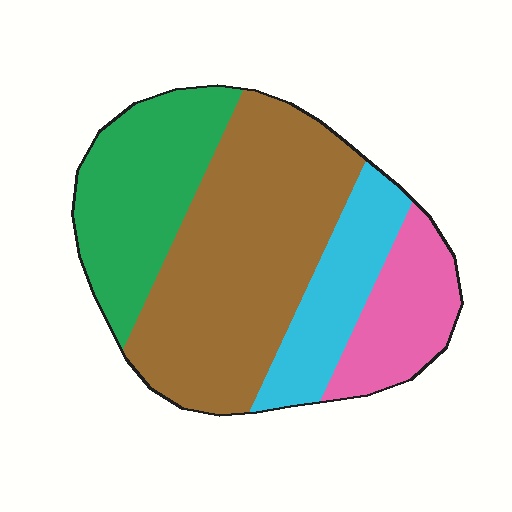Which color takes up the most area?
Brown, at roughly 45%.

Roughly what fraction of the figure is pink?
Pink takes up less than a sixth of the figure.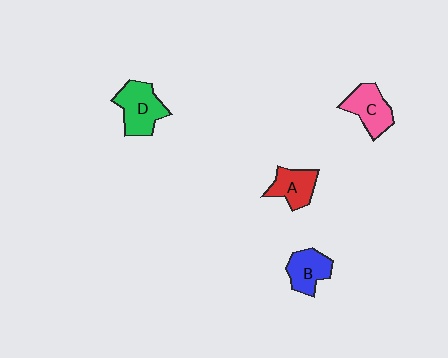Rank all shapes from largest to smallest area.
From largest to smallest: D (green), C (pink), B (blue), A (red).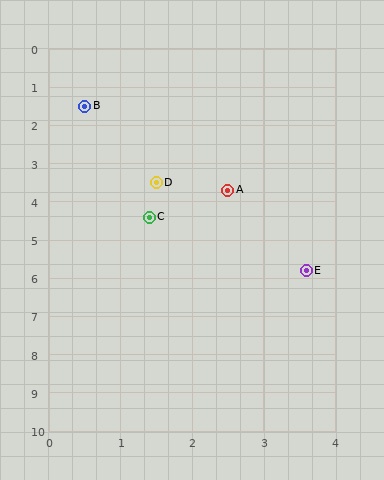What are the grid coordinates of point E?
Point E is at approximately (3.6, 5.8).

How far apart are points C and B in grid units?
Points C and B are about 3.0 grid units apart.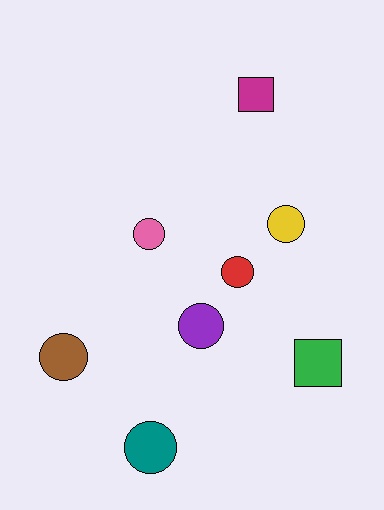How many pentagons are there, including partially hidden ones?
There are no pentagons.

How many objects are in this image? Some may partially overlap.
There are 8 objects.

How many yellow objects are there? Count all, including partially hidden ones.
There is 1 yellow object.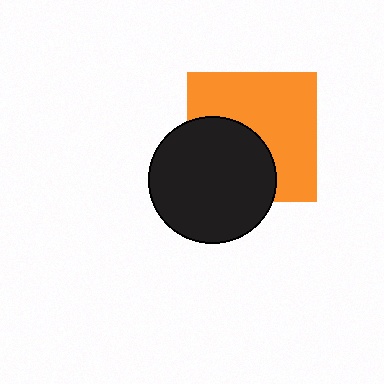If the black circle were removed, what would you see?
You would see the complete orange square.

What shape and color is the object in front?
The object in front is a black circle.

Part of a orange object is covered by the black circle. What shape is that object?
It is a square.